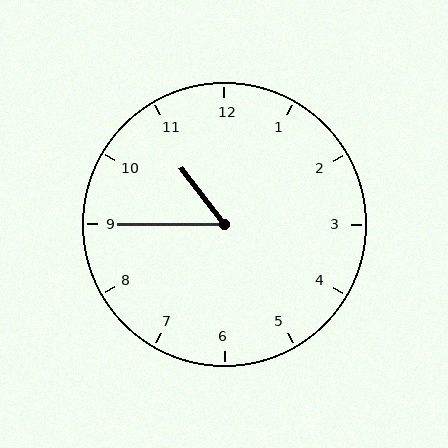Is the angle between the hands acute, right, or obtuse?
It is acute.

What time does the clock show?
10:45.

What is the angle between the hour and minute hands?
Approximately 52 degrees.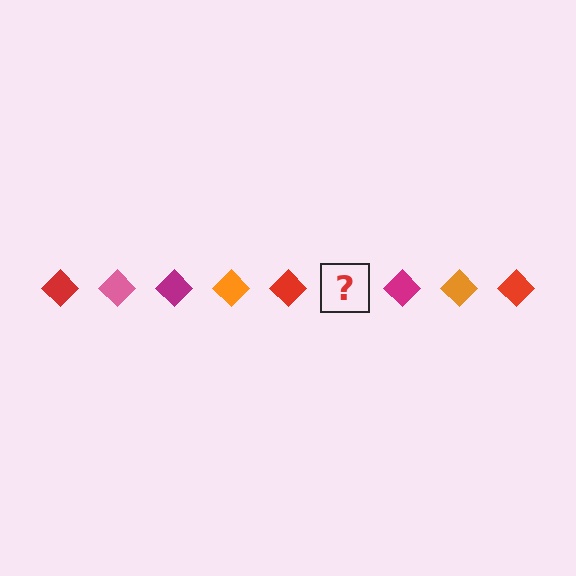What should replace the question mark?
The question mark should be replaced with a pink diamond.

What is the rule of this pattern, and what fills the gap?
The rule is that the pattern cycles through red, pink, magenta, orange diamonds. The gap should be filled with a pink diamond.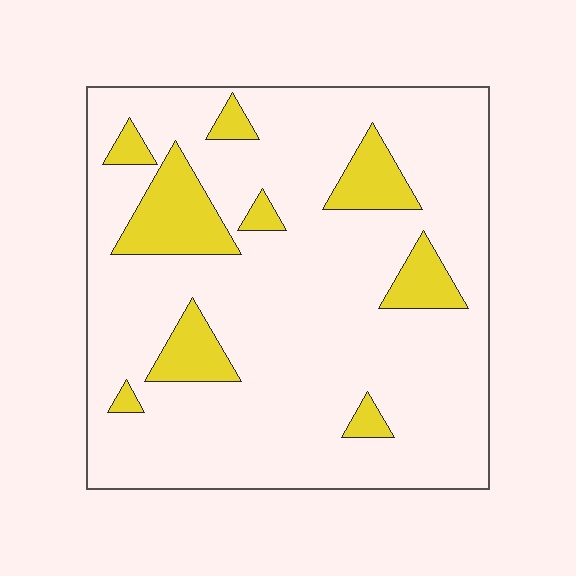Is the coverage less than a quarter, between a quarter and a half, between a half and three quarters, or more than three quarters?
Less than a quarter.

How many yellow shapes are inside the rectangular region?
9.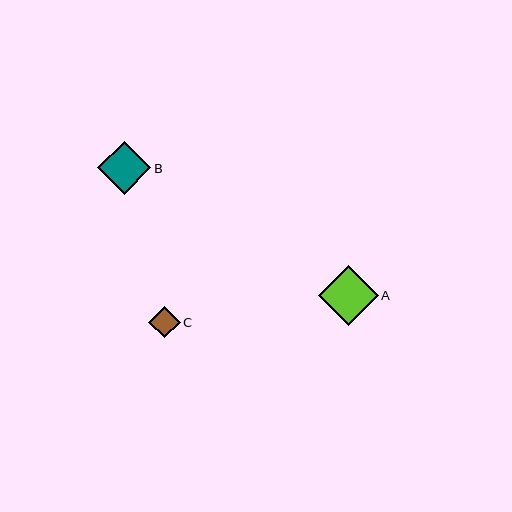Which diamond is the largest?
Diamond A is the largest with a size of approximately 60 pixels.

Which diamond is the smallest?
Diamond C is the smallest with a size of approximately 32 pixels.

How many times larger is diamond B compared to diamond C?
Diamond B is approximately 1.7 times the size of diamond C.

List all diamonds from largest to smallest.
From largest to smallest: A, B, C.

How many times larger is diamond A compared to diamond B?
Diamond A is approximately 1.1 times the size of diamond B.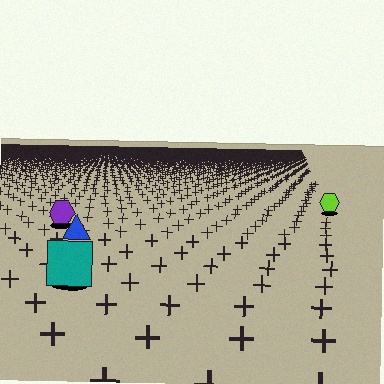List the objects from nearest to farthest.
From nearest to farthest: the teal square, the blue triangle, the purple hexagon, the lime hexagon.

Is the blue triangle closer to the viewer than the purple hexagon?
Yes. The blue triangle is closer — you can tell from the texture gradient: the ground texture is coarser near it.